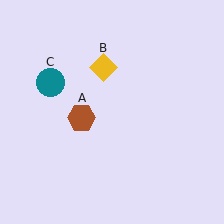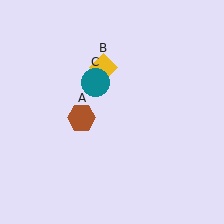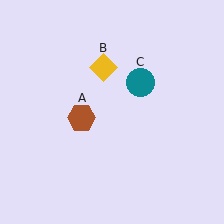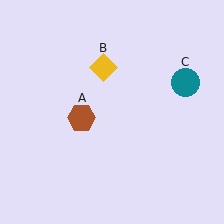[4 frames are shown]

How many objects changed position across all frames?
1 object changed position: teal circle (object C).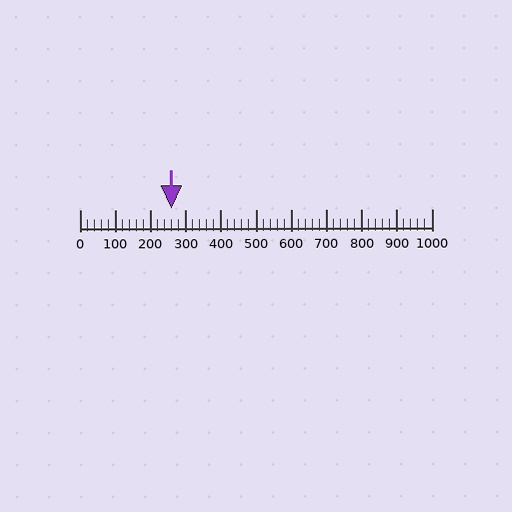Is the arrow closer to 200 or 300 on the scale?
The arrow is closer to 300.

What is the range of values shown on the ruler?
The ruler shows values from 0 to 1000.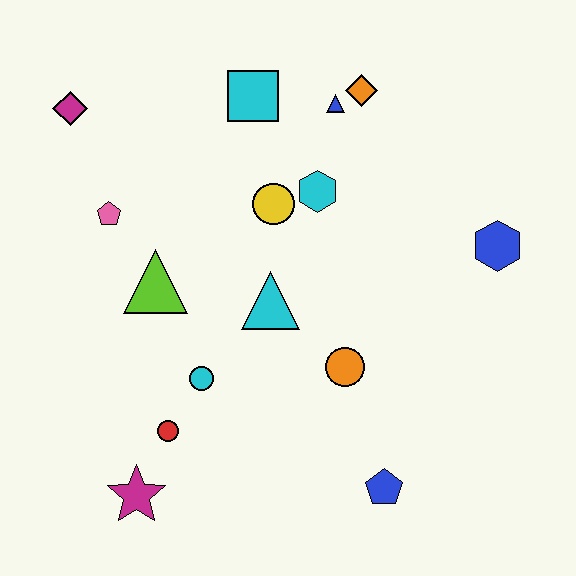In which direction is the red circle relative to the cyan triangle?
The red circle is below the cyan triangle.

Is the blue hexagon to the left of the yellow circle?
No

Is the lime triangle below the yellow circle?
Yes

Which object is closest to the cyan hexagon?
The yellow circle is closest to the cyan hexagon.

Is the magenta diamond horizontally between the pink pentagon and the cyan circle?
No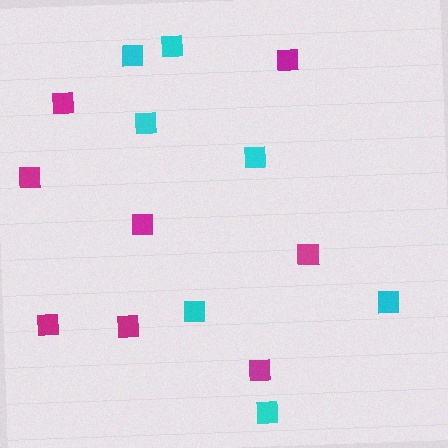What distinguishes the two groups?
There are 2 groups: one group of magenta squares (8) and one group of cyan squares (7).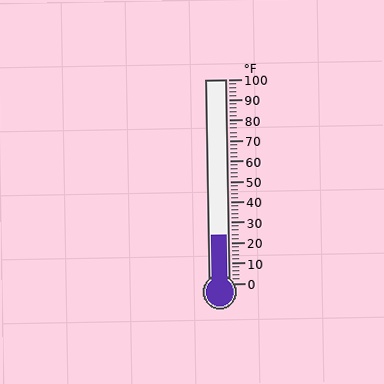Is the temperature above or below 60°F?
The temperature is below 60°F.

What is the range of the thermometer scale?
The thermometer scale ranges from 0°F to 100°F.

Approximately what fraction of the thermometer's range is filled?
The thermometer is filled to approximately 25% of its range.